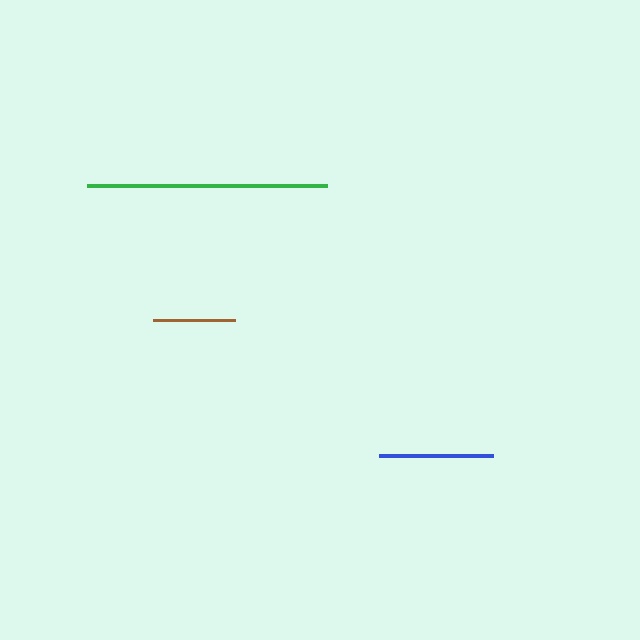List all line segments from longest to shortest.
From longest to shortest: green, blue, brown.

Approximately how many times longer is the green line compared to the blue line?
The green line is approximately 2.1 times the length of the blue line.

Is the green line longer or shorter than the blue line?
The green line is longer than the blue line.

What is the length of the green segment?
The green segment is approximately 239 pixels long.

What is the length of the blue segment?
The blue segment is approximately 115 pixels long.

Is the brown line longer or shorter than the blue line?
The blue line is longer than the brown line.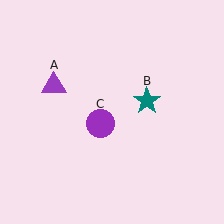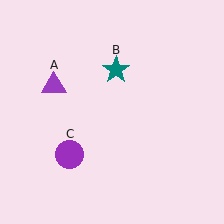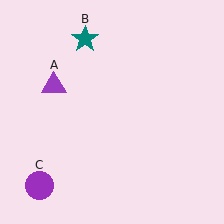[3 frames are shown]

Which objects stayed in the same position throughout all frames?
Purple triangle (object A) remained stationary.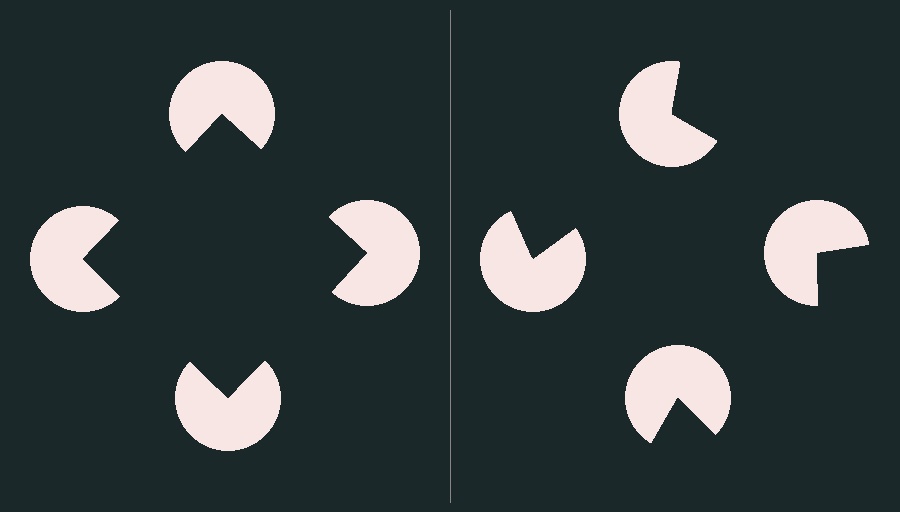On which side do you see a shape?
An illusory square appears on the left side. On the right side the wedge cuts are rotated, so no coherent shape forms.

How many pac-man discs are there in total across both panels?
8 — 4 on each side.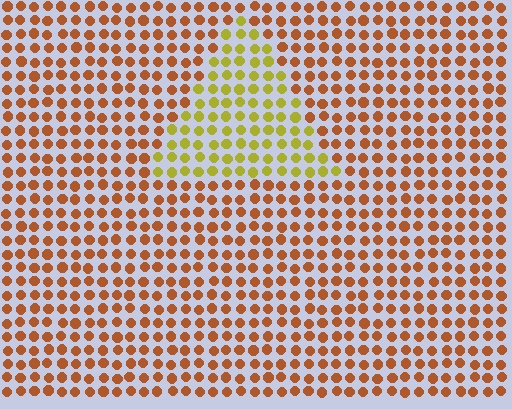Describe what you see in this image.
The image is filled with small brown elements in a uniform arrangement. A triangle-shaped region is visible where the elements are tinted to a slightly different hue, forming a subtle color boundary.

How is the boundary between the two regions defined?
The boundary is defined purely by a slight shift in hue (about 43 degrees). Spacing, size, and orientation are identical on both sides.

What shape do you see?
I see a triangle.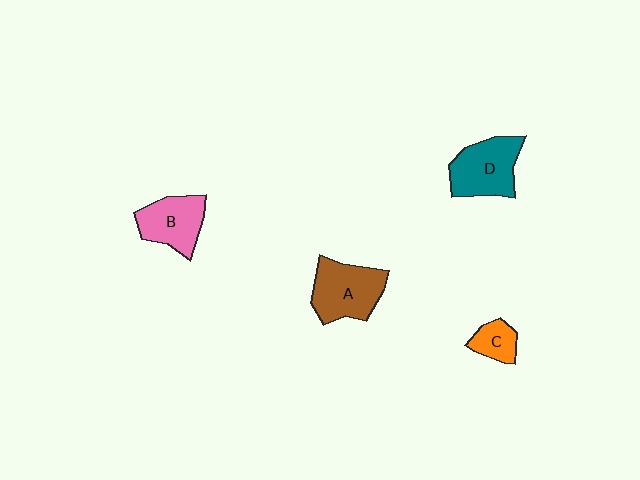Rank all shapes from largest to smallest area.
From largest to smallest: A (brown), D (teal), B (pink), C (orange).